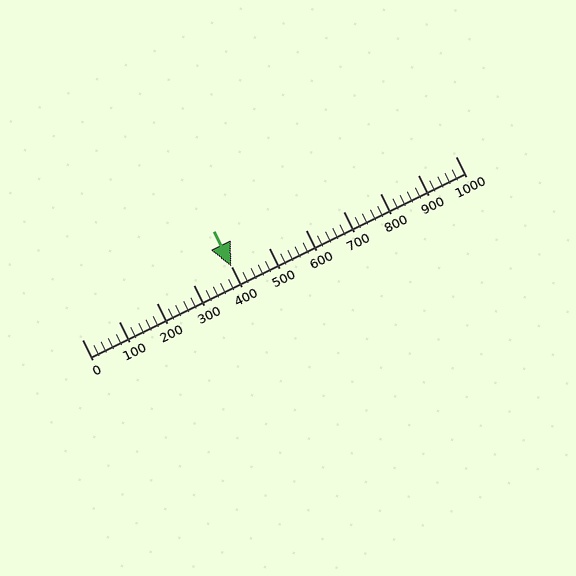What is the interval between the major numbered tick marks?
The major tick marks are spaced 100 units apart.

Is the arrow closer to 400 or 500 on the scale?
The arrow is closer to 400.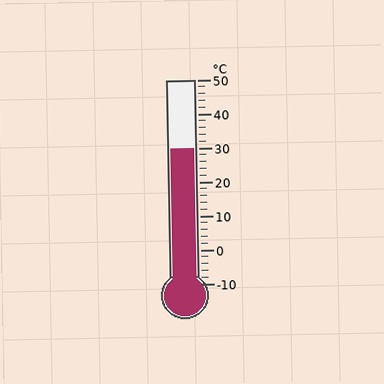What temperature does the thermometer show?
The thermometer shows approximately 30°C.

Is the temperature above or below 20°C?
The temperature is above 20°C.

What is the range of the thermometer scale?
The thermometer scale ranges from -10°C to 50°C.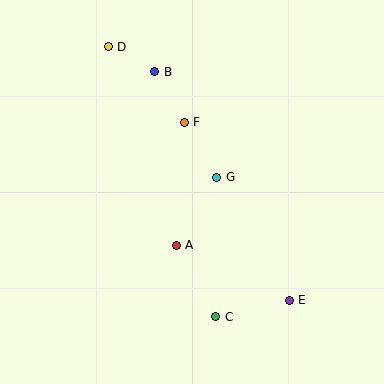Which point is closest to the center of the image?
Point G at (217, 177) is closest to the center.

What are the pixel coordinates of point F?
Point F is at (184, 122).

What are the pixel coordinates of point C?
Point C is at (216, 317).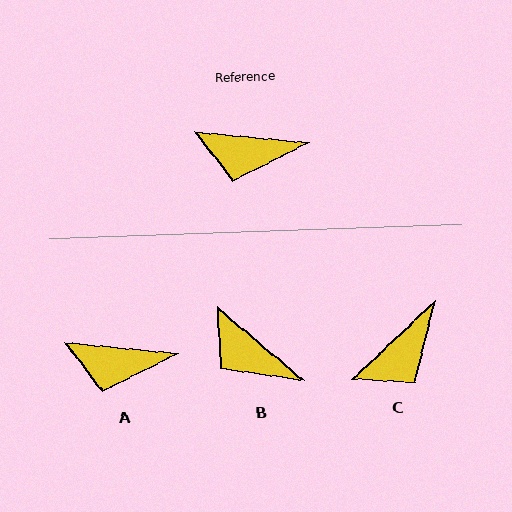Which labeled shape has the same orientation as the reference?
A.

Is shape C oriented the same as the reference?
No, it is off by about 49 degrees.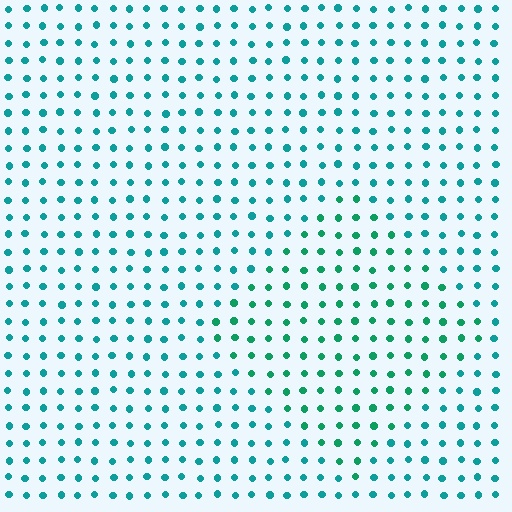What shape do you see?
I see a diamond.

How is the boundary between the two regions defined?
The boundary is defined purely by a slight shift in hue (about 25 degrees). Spacing, size, and orientation are identical on both sides.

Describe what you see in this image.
The image is filled with small teal elements in a uniform arrangement. A diamond-shaped region is visible where the elements are tinted to a slightly different hue, forming a subtle color boundary.